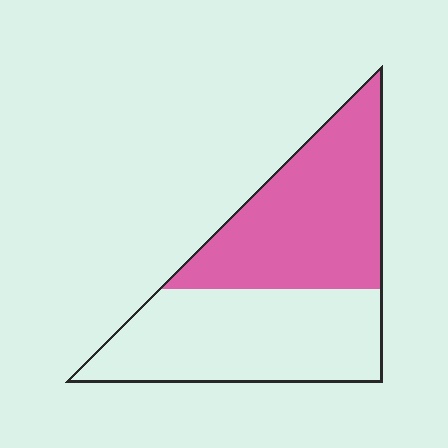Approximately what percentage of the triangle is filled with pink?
Approximately 50%.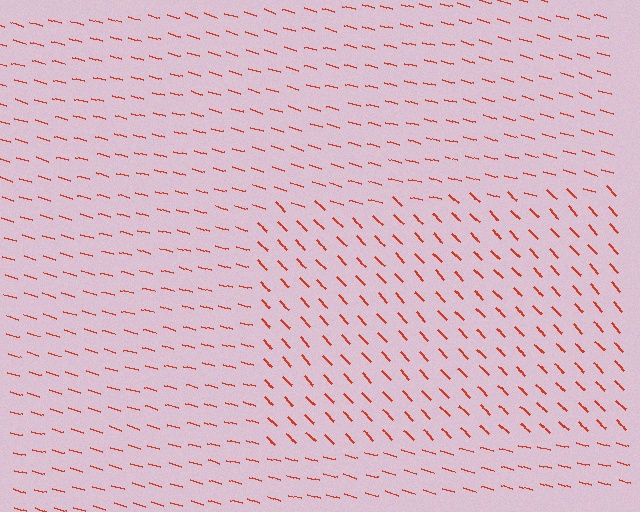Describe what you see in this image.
The image is filled with small red line segments. A rectangle region in the image has lines oriented differently from the surrounding lines, creating a visible texture boundary.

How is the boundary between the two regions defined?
The boundary is defined purely by a change in line orientation (approximately 30 degrees difference). All lines are the same color and thickness.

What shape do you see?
I see a rectangle.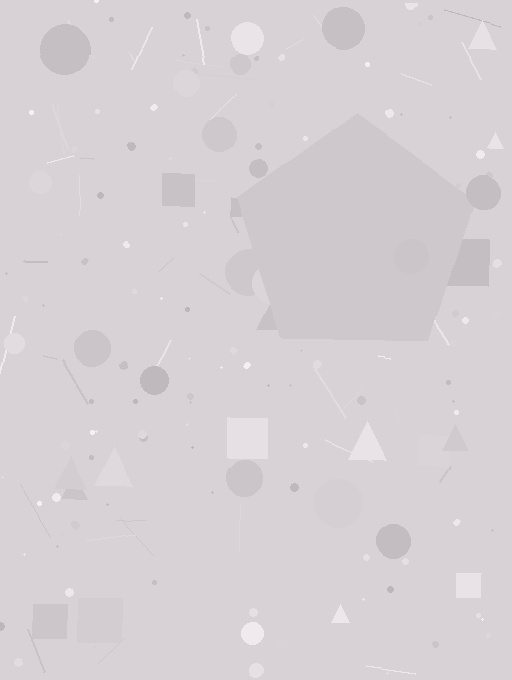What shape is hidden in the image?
A pentagon is hidden in the image.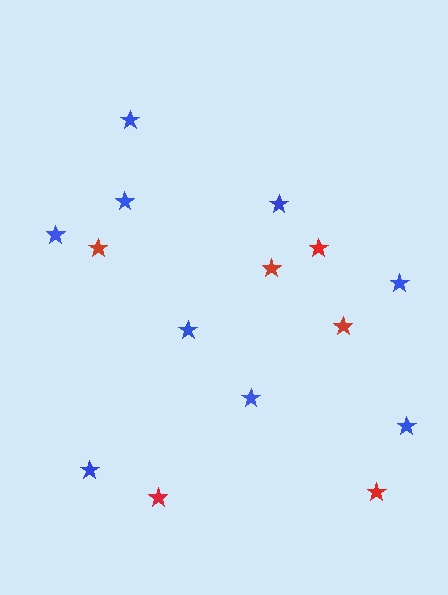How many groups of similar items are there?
There are 2 groups: one group of blue stars (9) and one group of red stars (6).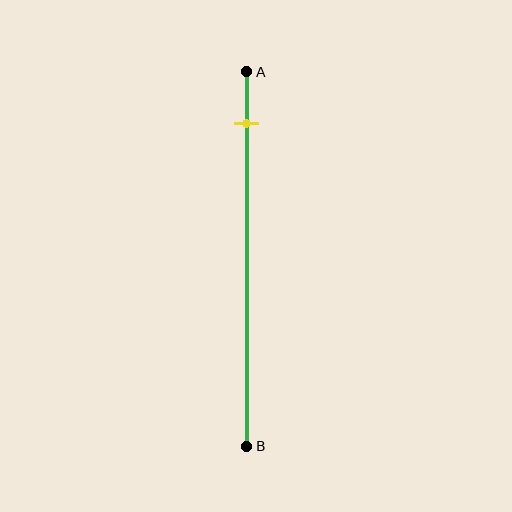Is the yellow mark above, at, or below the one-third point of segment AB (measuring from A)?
The yellow mark is above the one-third point of segment AB.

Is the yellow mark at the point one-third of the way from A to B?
No, the mark is at about 15% from A, not at the 33% one-third point.